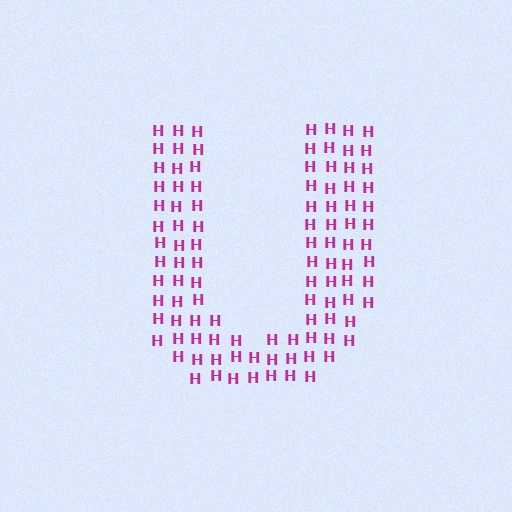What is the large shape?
The large shape is the letter U.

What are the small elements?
The small elements are letter H's.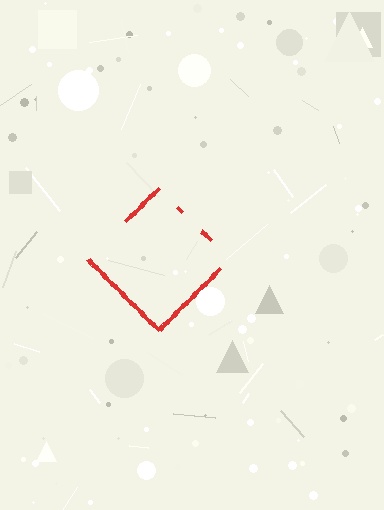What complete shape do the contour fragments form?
The contour fragments form a diamond.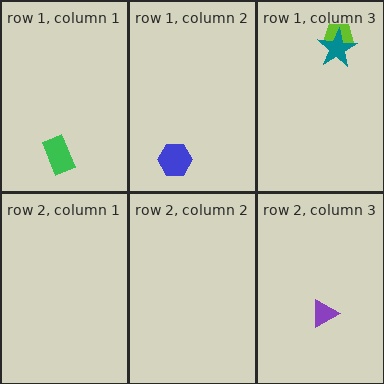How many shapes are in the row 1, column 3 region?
2.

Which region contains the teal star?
The row 1, column 3 region.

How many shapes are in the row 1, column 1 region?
1.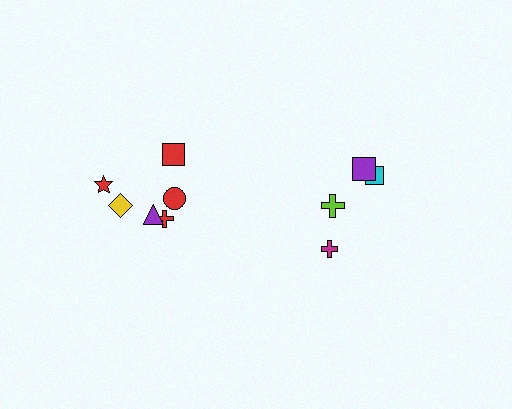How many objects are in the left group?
There are 6 objects.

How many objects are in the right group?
There are 4 objects.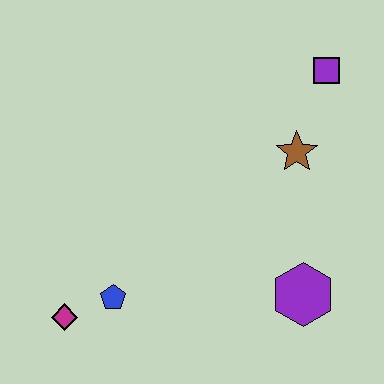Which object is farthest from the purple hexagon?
The magenta diamond is farthest from the purple hexagon.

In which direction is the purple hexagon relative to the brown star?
The purple hexagon is below the brown star.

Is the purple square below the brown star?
No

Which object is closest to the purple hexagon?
The brown star is closest to the purple hexagon.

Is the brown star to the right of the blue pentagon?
Yes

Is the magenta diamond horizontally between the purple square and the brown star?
No